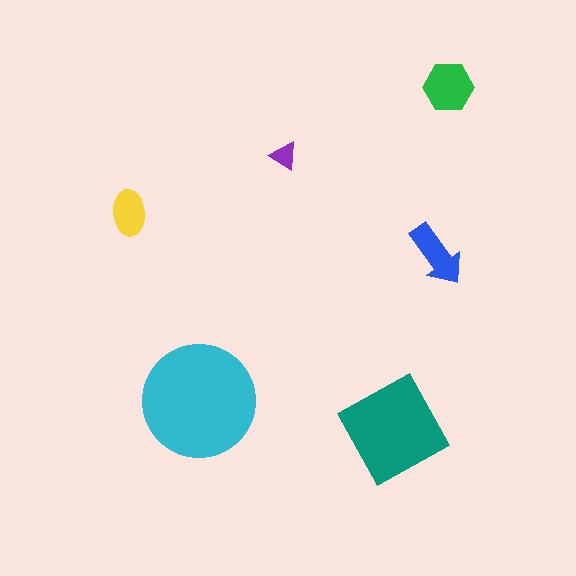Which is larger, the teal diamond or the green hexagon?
The teal diamond.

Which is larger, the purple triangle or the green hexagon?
The green hexagon.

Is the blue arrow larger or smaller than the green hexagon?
Smaller.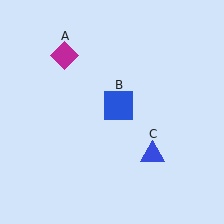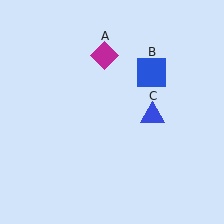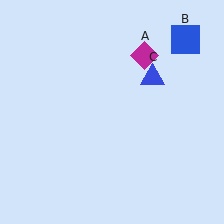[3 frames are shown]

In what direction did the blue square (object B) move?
The blue square (object B) moved up and to the right.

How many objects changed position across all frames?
3 objects changed position: magenta diamond (object A), blue square (object B), blue triangle (object C).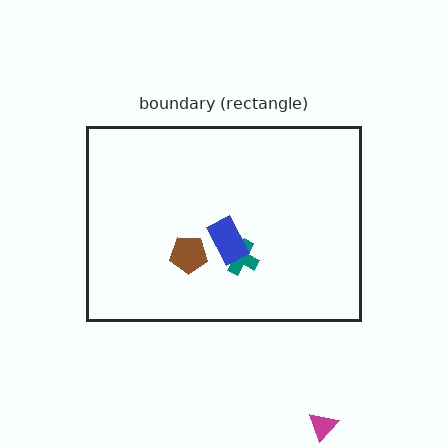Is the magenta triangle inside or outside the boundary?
Outside.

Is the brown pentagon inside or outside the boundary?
Inside.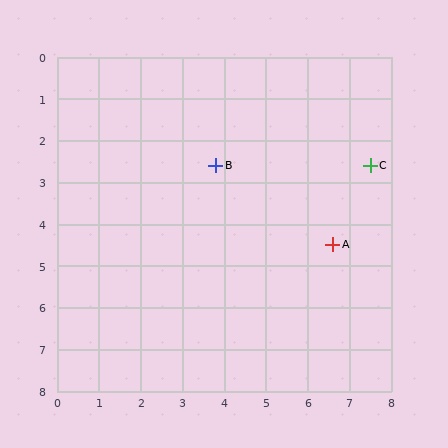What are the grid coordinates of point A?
Point A is at approximately (6.6, 4.5).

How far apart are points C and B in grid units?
Points C and B are about 3.7 grid units apart.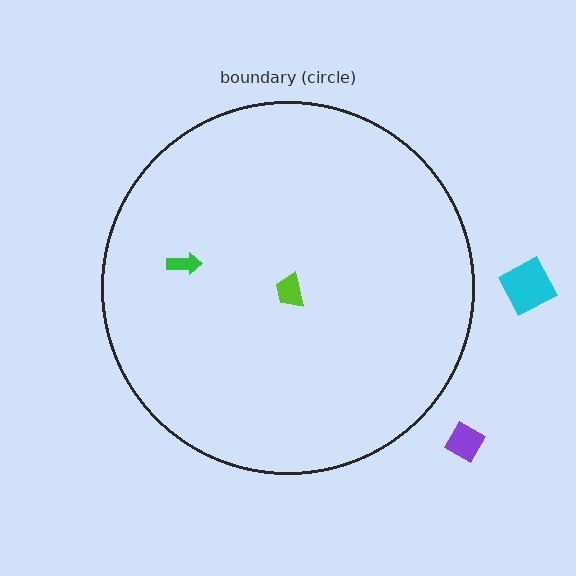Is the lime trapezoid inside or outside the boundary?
Inside.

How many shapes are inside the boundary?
2 inside, 2 outside.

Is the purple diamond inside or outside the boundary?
Outside.